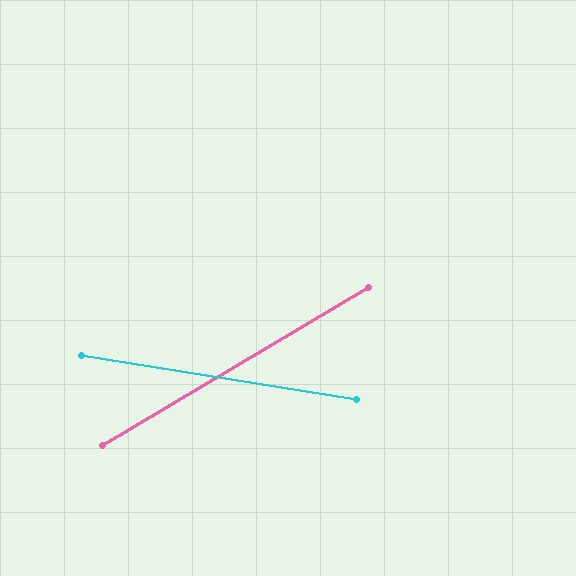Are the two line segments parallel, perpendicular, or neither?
Neither parallel nor perpendicular — they differ by about 40°.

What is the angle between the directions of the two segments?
Approximately 40 degrees.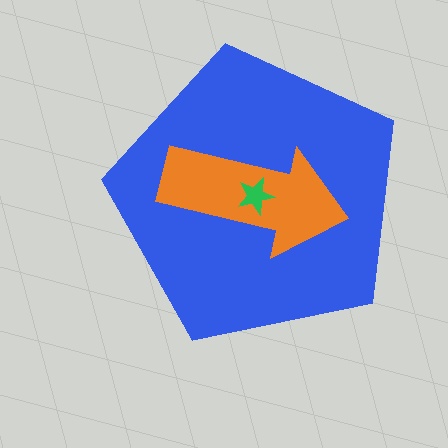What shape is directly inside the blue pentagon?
The orange arrow.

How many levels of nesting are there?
3.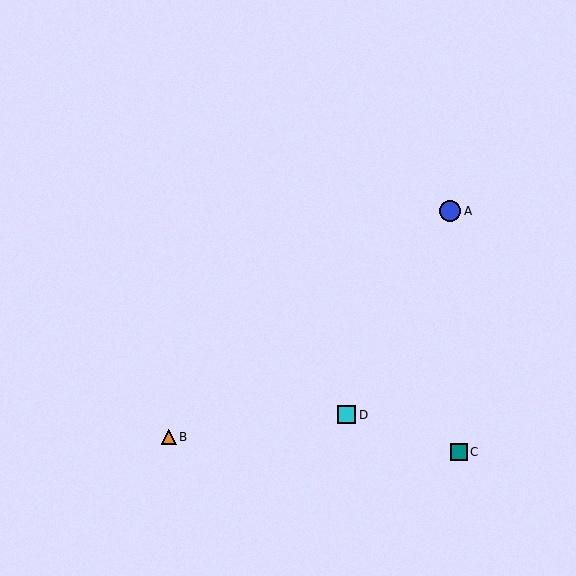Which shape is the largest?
The blue circle (labeled A) is the largest.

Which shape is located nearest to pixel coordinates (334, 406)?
The cyan square (labeled D) at (347, 415) is nearest to that location.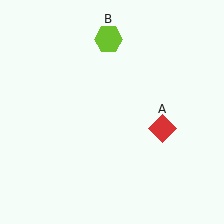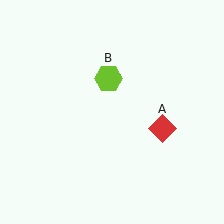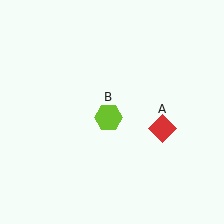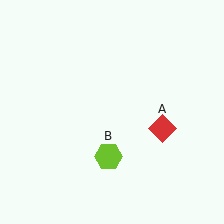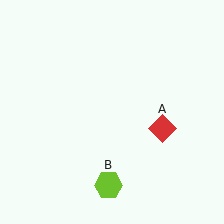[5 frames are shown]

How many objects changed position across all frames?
1 object changed position: lime hexagon (object B).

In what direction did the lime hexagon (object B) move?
The lime hexagon (object B) moved down.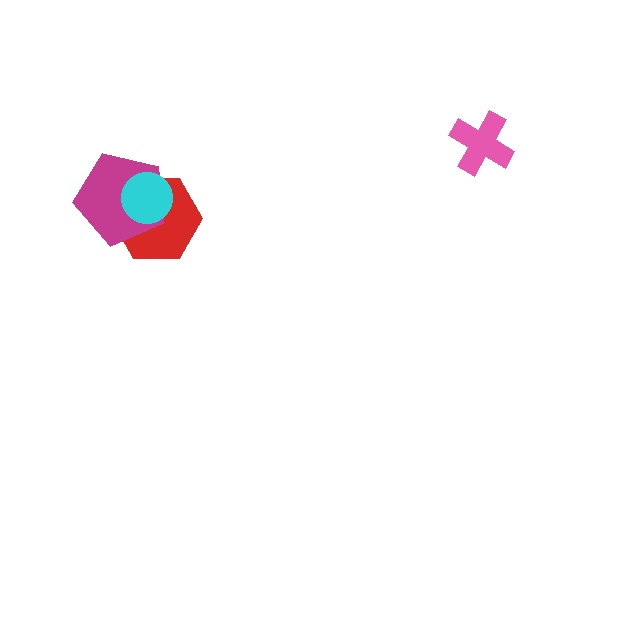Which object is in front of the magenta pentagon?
The cyan circle is in front of the magenta pentagon.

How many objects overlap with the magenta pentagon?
2 objects overlap with the magenta pentagon.